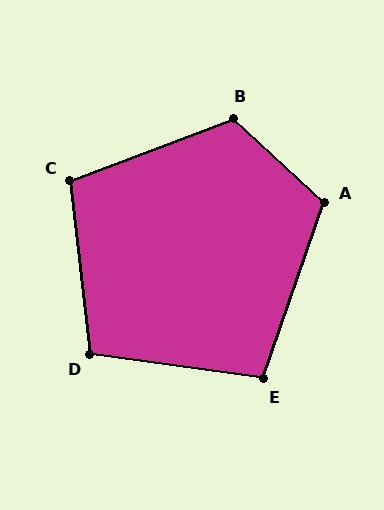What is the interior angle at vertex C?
Approximately 105 degrees (obtuse).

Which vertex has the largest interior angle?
B, at approximately 116 degrees.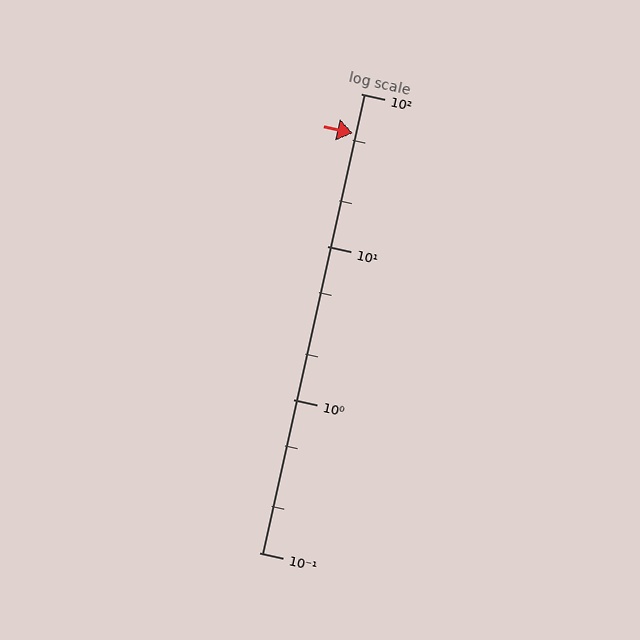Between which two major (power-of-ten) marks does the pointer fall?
The pointer is between 10 and 100.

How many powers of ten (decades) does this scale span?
The scale spans 3 decades, from 0.1 to 100.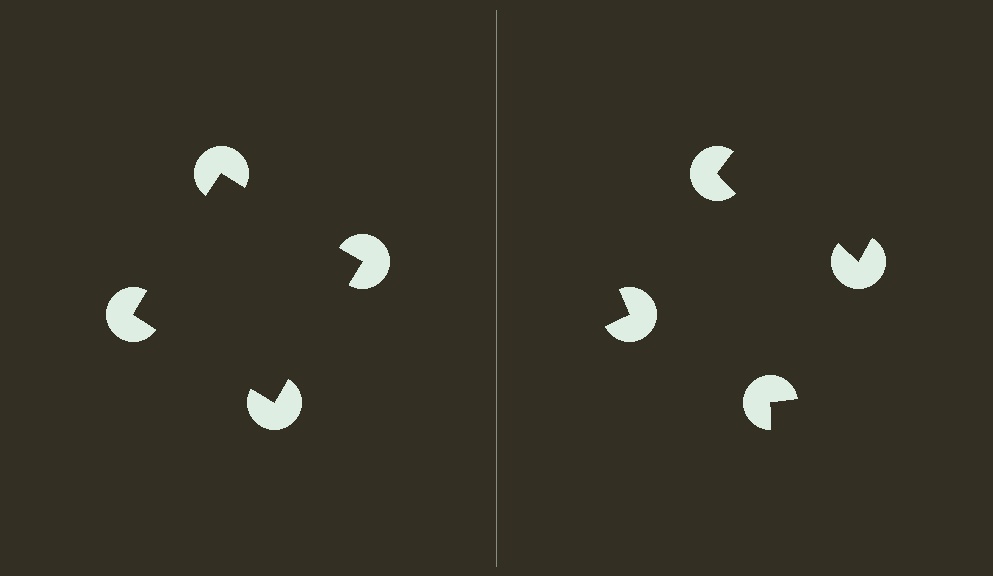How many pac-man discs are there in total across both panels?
8 — 4 on each side.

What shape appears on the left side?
An illusory square.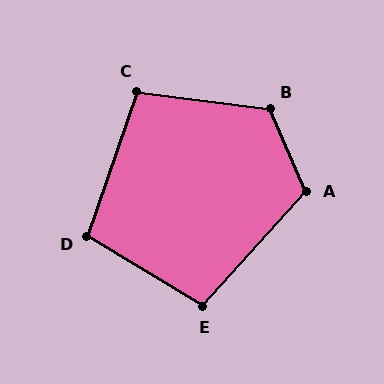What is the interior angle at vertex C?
Approximately 102 degrees (obtuse).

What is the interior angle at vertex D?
Approximately 102 degrees (obtuse).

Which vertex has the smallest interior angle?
E, at approximately 101 degrees.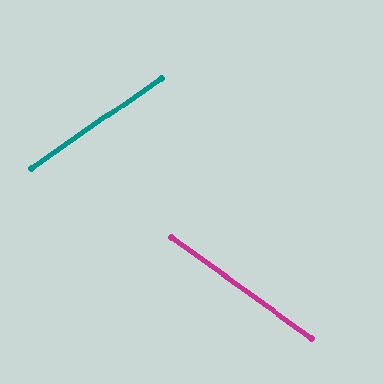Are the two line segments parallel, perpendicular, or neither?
Neither parallel nor perpendicular — they differ by about 71°.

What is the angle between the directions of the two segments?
Approximately 71 degrees.